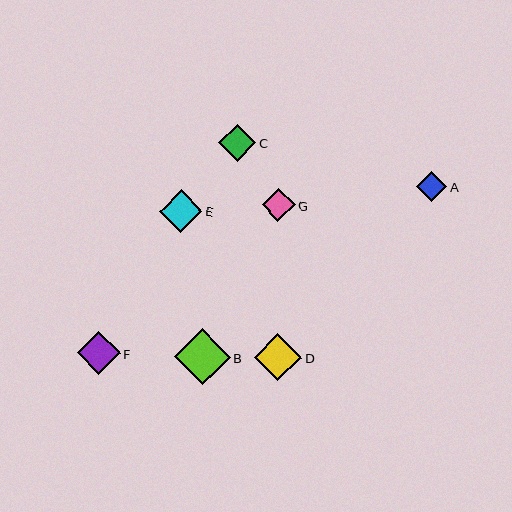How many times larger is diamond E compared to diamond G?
Diamond E is approximately 1.3 times the size of diamond G.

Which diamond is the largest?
Diamond B is the largest with a size of approximately 56 pixels.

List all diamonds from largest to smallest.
From largest to smallest: B, D, E, F, C, G, A.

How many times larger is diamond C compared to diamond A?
Diamond C is approximately 1.2 times the size of diamond A.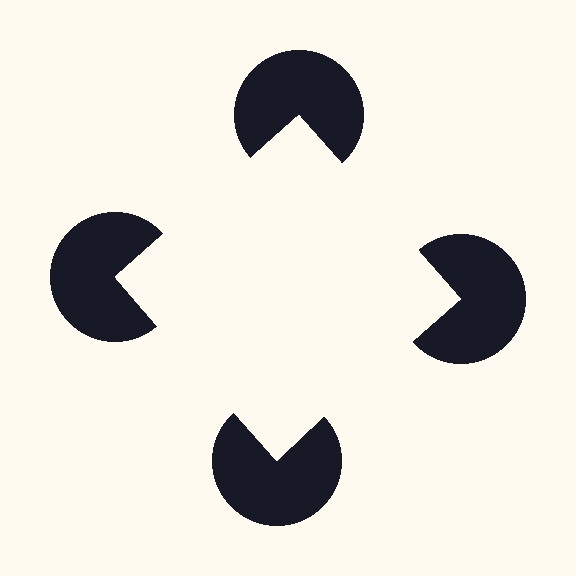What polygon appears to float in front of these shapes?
An illusory square — its edges are inferred from the aligned wedge cuts in the pac-man discs, not physically drawn.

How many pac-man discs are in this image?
There are 4 — one at each vertex of the illusory square.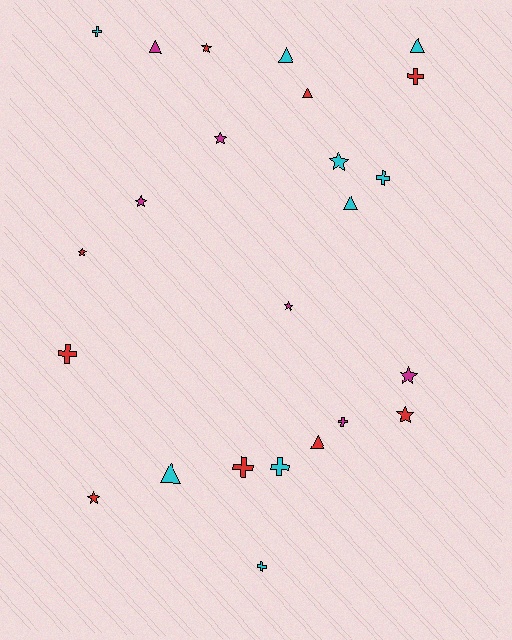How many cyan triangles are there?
There are 4 cyan triangles.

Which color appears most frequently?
Cyan, with 9 objects.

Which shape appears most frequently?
Star, with 9 objects.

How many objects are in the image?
There are 24 objects.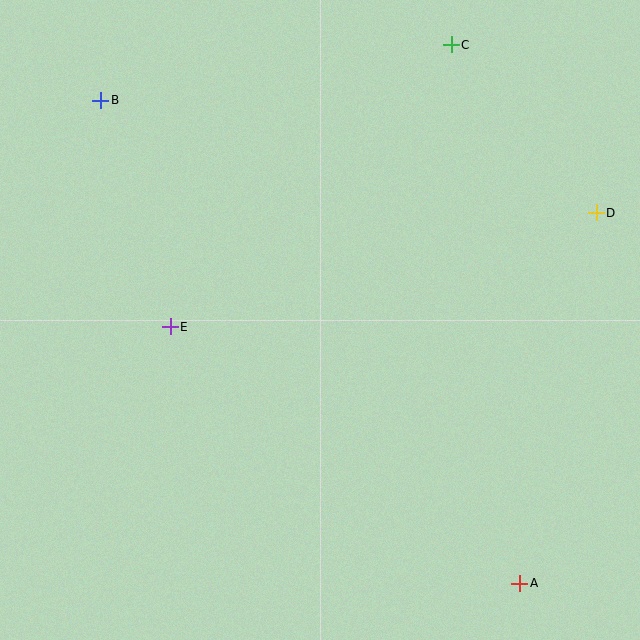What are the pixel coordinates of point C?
Point C is at (451, 45).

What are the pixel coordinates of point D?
Point D is at (596, 212).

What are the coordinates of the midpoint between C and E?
The midpoint between C and E is at (311, 186).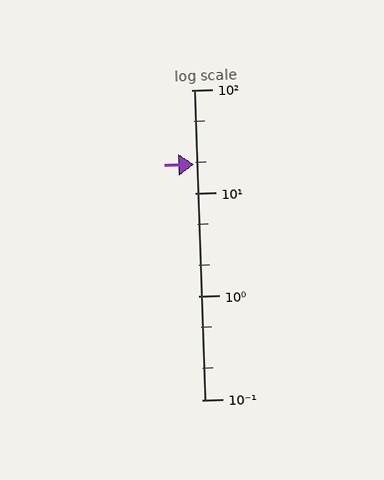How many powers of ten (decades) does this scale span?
The scale spans 3 decades, from 0.1 to 100.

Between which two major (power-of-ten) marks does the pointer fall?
The pointer is between 10 and 100.